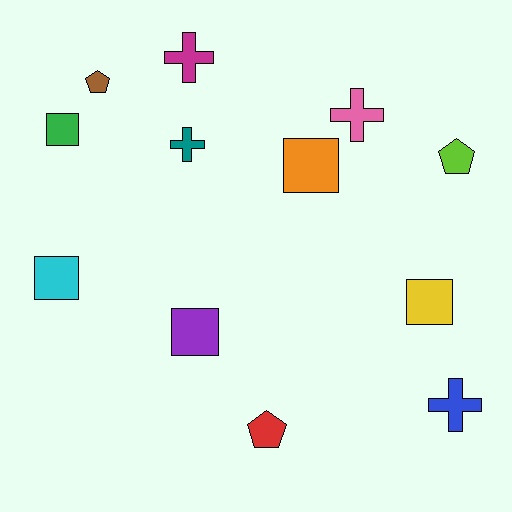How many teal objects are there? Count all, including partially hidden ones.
There is 1 teal object.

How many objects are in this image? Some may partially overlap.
There are 12 objects.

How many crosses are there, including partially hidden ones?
There are 4 crosses.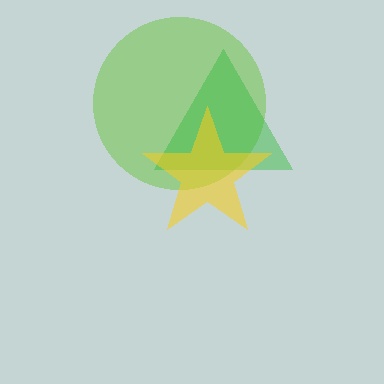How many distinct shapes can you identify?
There are 3 distinct shapes: a lime circle, a green triangle, a yellow star.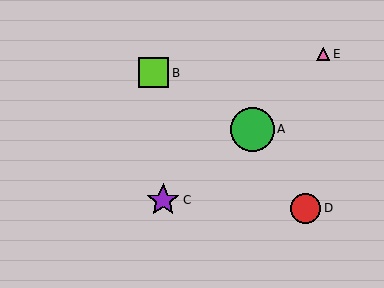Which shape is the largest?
The green circle (labeled A) is the largest.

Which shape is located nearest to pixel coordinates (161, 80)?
The lime square (labeled B) at (154, 73) is nearest to that location.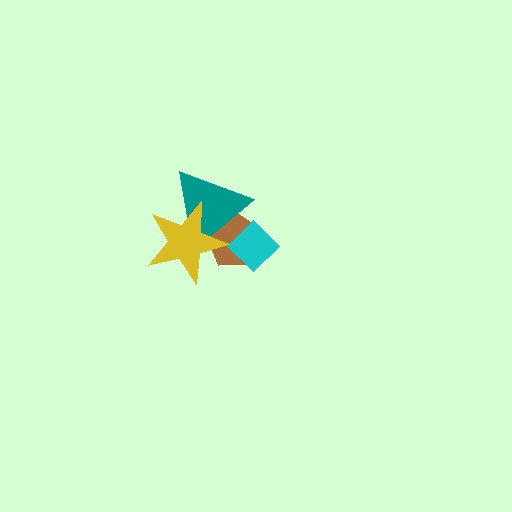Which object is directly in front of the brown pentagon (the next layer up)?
The cyan diamond is directly in front of the brown pentagon.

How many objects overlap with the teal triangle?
3 objects overlap with the teal triangle.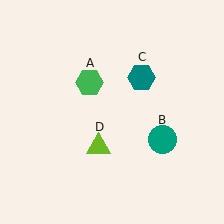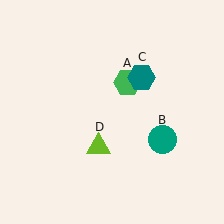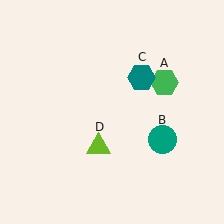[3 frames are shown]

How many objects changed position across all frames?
1 object changed position: green hexagon (object A).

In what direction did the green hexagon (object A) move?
The green hexagon (object A) moved right.